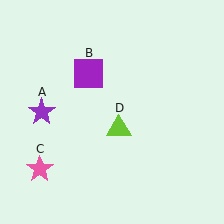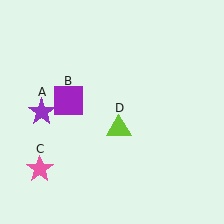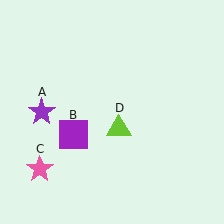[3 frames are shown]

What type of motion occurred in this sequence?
The purple square (object B) rotated counterclockwise around the center of the scene.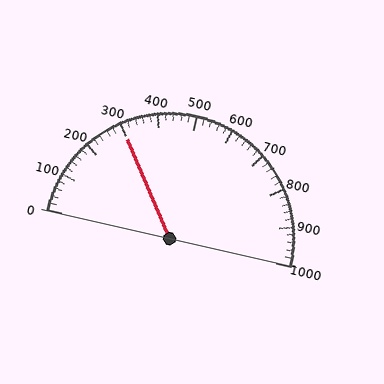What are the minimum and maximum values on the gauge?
The gauge ranges from 0 to 1000.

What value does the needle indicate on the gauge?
The needle indicates approximately 300.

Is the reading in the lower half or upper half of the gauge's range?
The reading is in the lower half of the range (0 to 1000).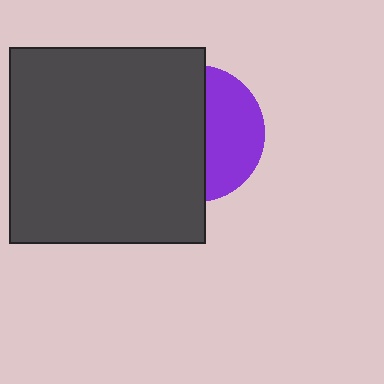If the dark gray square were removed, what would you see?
You would see the complete purple circle.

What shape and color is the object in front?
The object in front is a dark gray square.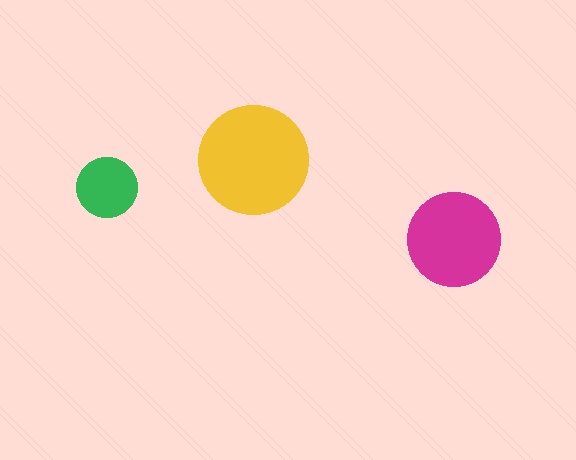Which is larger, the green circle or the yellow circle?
The yellow one.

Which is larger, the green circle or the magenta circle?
The magenta one.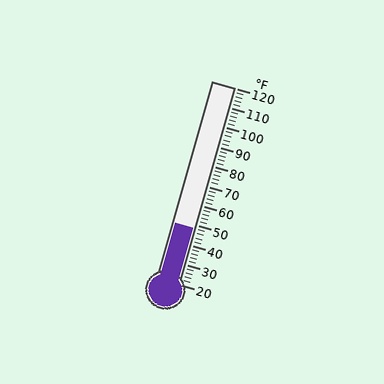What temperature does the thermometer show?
The thermometer shows approximately 48°F.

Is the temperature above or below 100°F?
The temperature is below 100°F.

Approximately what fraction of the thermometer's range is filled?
The thermometer is filled to approximately 30% of its range.